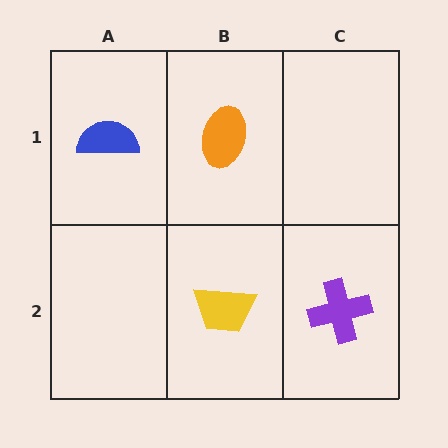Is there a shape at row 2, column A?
No, that cell is empty.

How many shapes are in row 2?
2 shapes.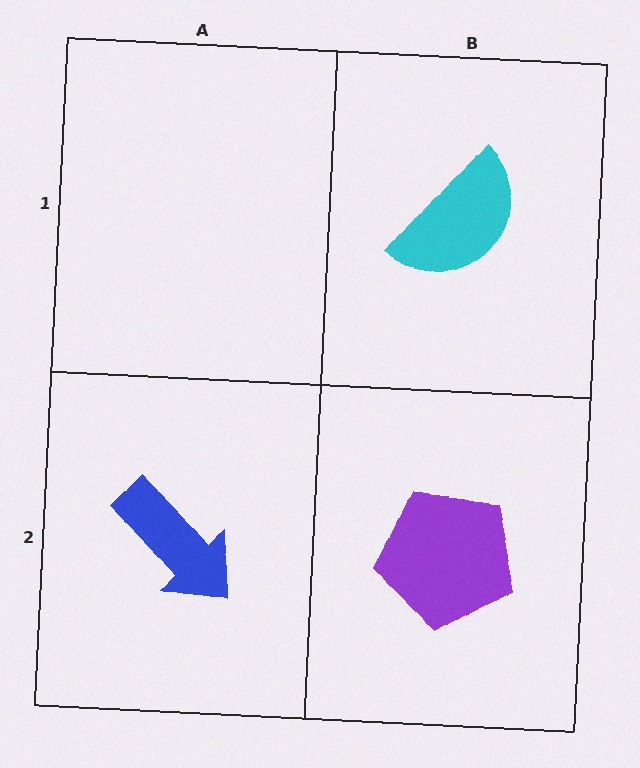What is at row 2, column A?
A blue arrow.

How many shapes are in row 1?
1 shape.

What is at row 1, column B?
A cyan semicircle.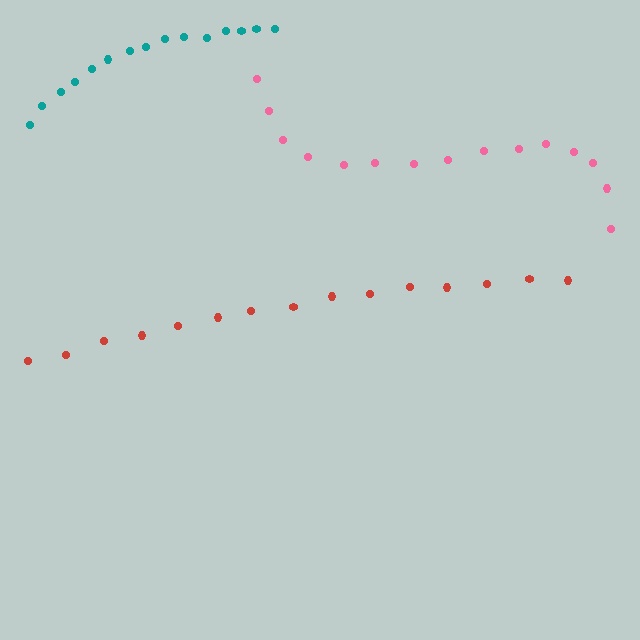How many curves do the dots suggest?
There are 3 distinct paths.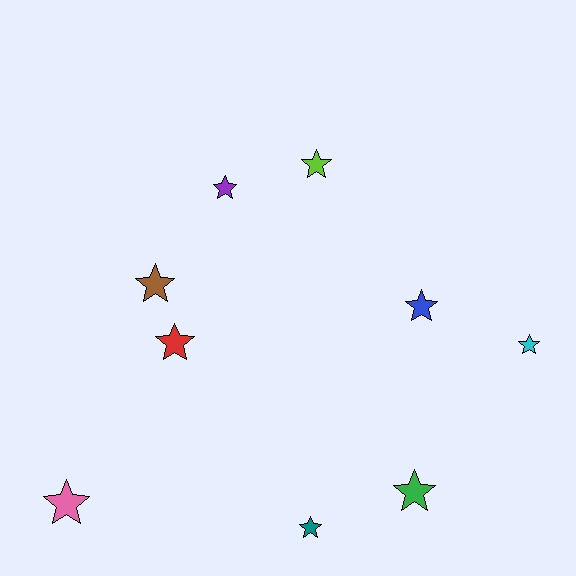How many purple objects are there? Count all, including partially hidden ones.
There is 1 purple object.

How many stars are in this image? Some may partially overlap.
There are 9 stars.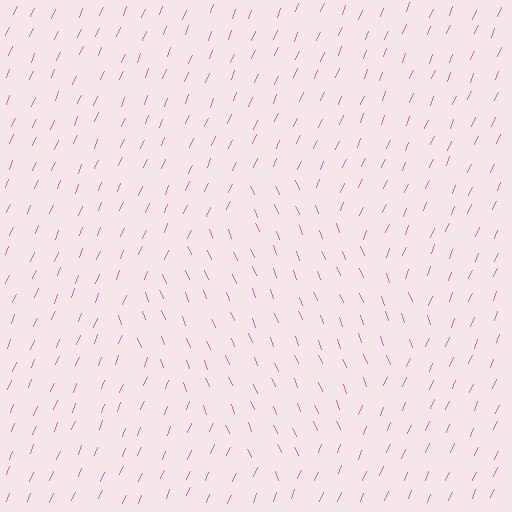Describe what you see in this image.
The image is filled with small pink line segments. A diamond region in the image has lines oriented differently from the surrounding lines, creating a visible texture boundary.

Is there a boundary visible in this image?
Yes, there is a texture boundary formed by a change in line orientation.